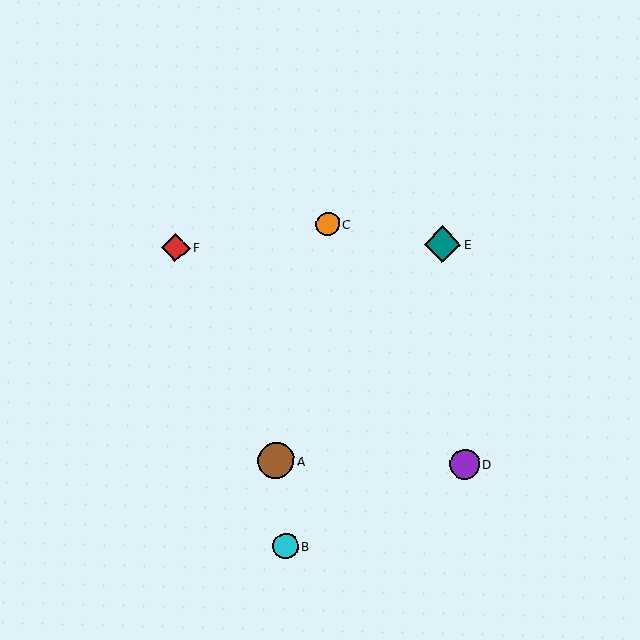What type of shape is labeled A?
Shape A is a brown circle.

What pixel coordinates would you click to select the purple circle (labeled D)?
Click at (465, 464) to select the purple circle D.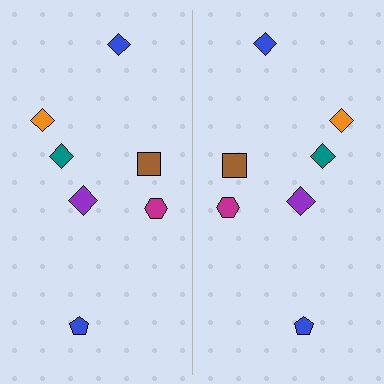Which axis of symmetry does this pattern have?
The pattern has a vertical axis of symmetry running through the center of the image.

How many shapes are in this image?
There are 14 shapes in this image.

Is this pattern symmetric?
Yes, this pattern has bilateral (reflection) symmetry.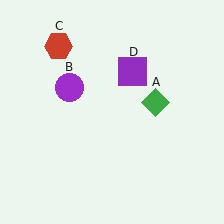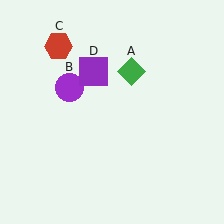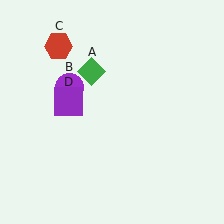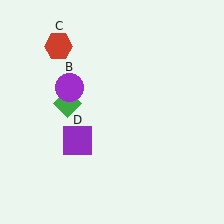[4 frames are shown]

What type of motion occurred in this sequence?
The green diamond (object A), purple square (object D) rotated counterclockwise around the center of the scene.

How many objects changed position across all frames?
2 objects changed position: green diamond (object A), purple square (object D).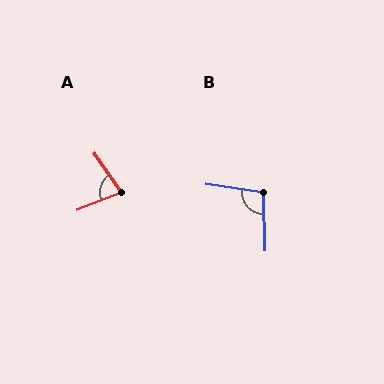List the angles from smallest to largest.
A (77°), B (100°).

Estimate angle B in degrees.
Approximately 100 degrees.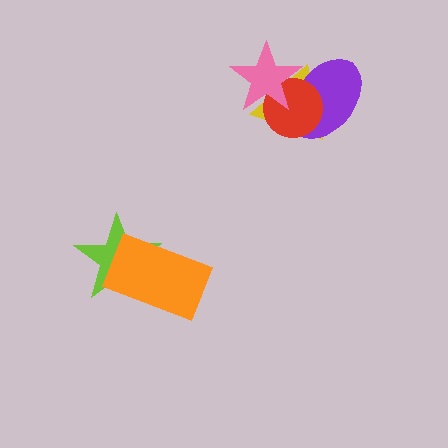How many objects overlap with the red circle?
3 objects overlap with the red circle.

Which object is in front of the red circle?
The pink star is in front of the red circle.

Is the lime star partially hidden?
Yes, it is partially covered by another shape.